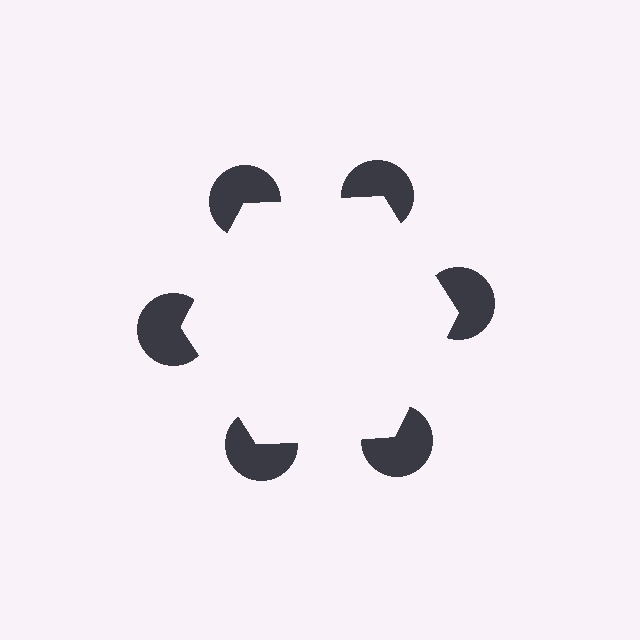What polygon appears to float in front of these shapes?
An illusory hexagon — its edges are inferred from the aligned wedge cuts in the pac-man discs, not physically drawn.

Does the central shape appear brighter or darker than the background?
It typically appears slightly brighter than the background, even though no actual brightness change is drawn.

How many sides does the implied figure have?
6 sides.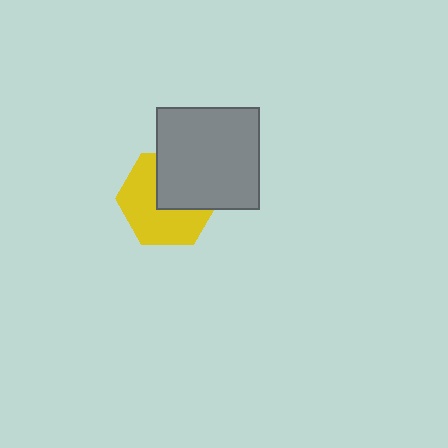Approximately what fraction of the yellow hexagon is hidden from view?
Roughly 42% of the yellow hexagon is hidden behind the gray square.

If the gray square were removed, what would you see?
You would see the complete yellow hexagon.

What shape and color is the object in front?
The object in front is a gray square.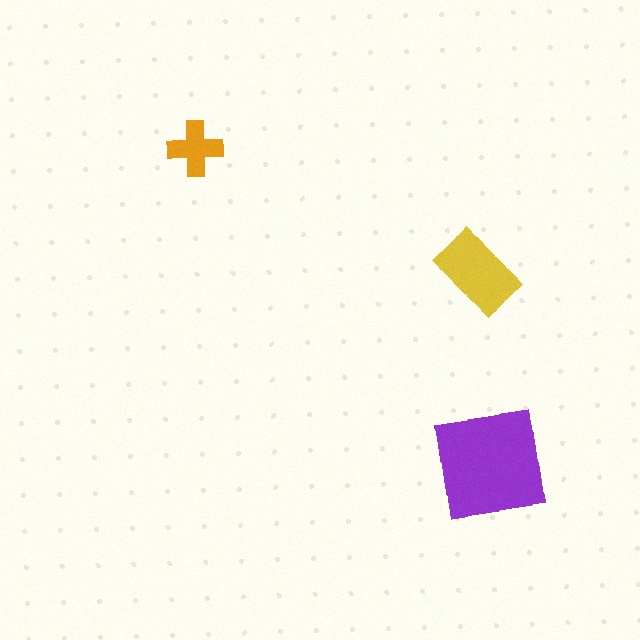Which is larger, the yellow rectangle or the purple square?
The purple square.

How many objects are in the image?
There are 3 objects in the image.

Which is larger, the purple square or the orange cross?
The purple square.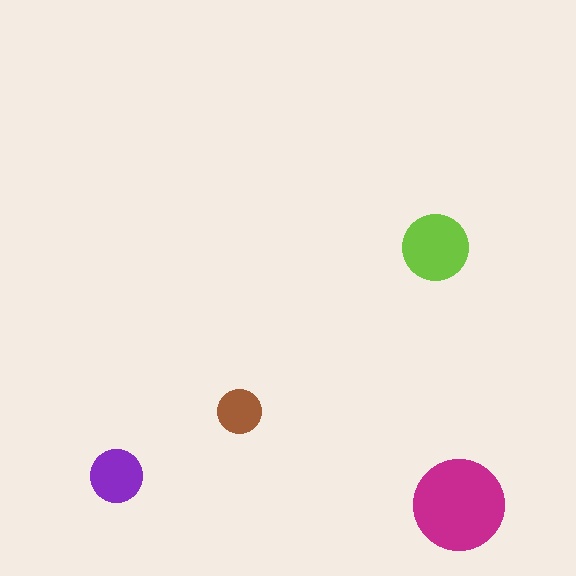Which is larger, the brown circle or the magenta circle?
The magenta one.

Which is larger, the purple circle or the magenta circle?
The magenta one.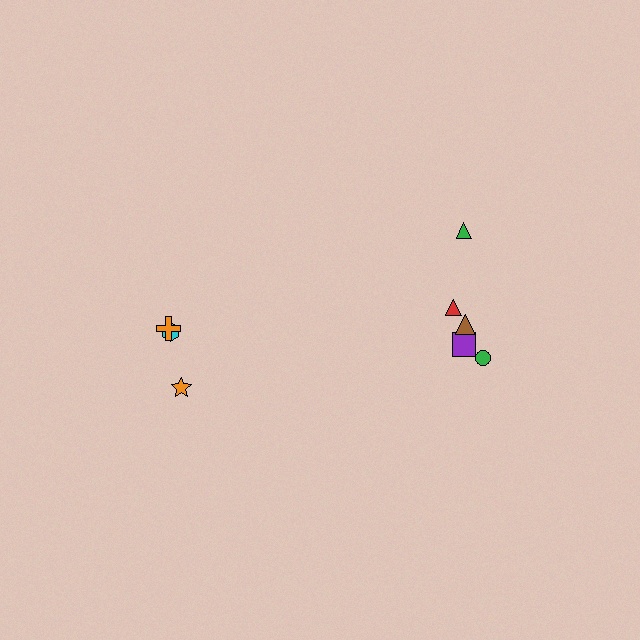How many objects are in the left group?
There are 3 objects.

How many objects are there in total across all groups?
There are 8 objects.